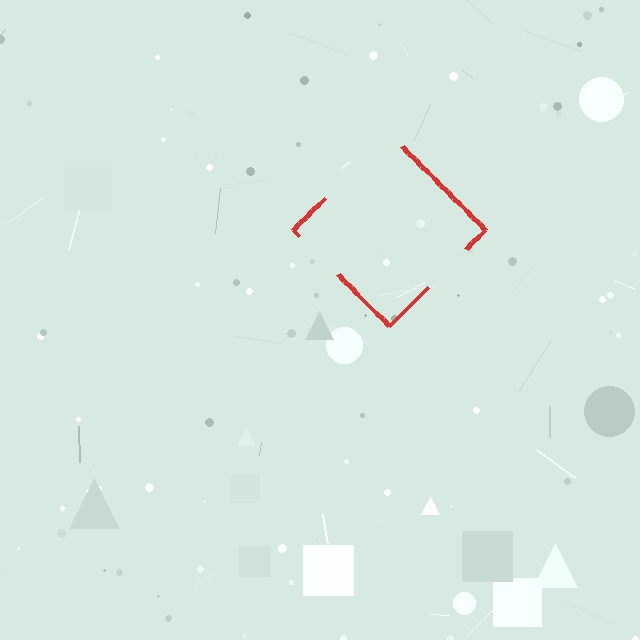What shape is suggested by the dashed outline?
The dashed outline suggests a diamond.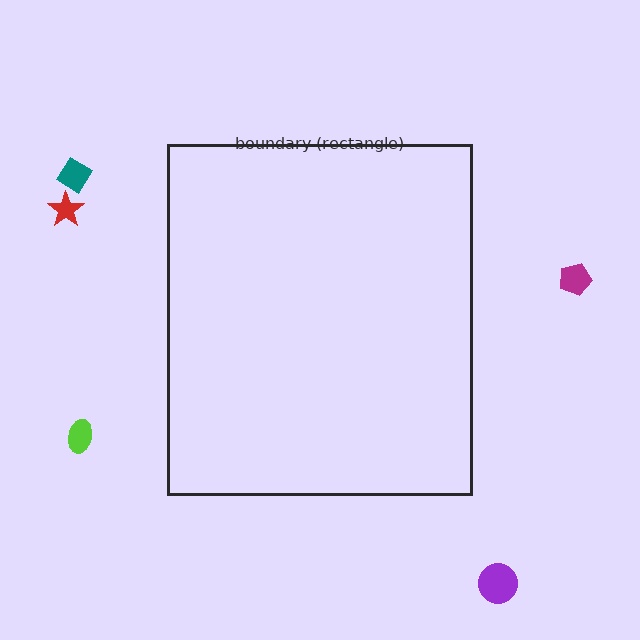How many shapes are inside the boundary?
0 inside, 5 outside.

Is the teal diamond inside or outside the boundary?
Outside.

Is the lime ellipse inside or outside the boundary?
Outside.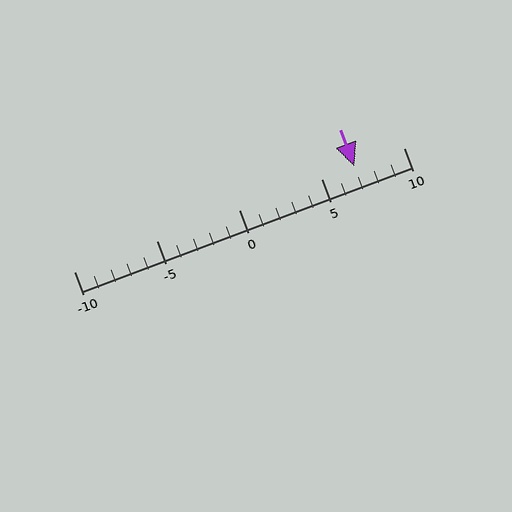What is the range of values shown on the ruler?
The ruler shows values from -10 to 10.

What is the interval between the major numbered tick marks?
The major tick marks are spaced 5 units apart.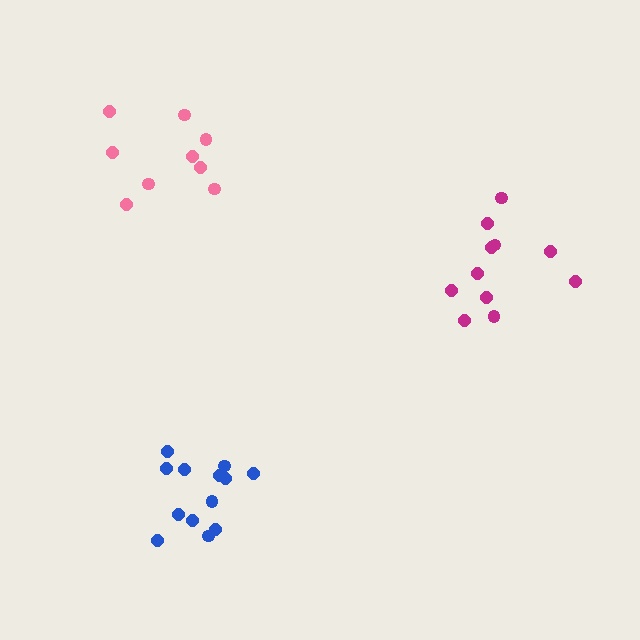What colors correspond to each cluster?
The clusters are colored: blue, magenta, pink.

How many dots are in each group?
Group 1: 13 dots, Group 2: 11 dots, Group 3: 9 dots (33 total).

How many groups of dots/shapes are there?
There are 3 groups.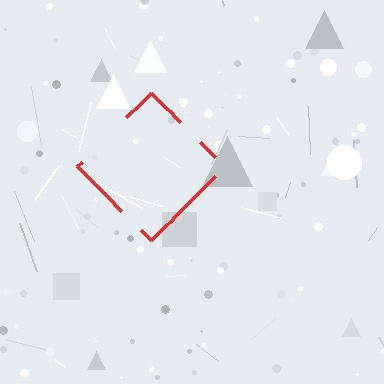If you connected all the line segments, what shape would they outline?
They would outline a diamond.